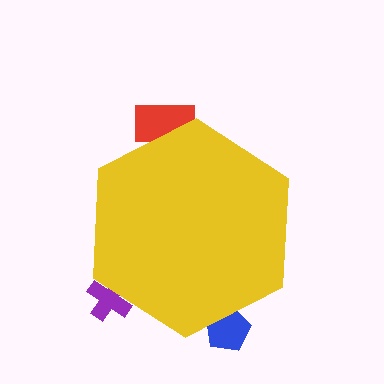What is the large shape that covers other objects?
A yellow hexagon.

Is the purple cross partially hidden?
Yes, the purple cross is partially hidden behind the yellow hexagon.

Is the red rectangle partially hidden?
Yes, the red rectangle is partially hidden behind the yellow hexagon.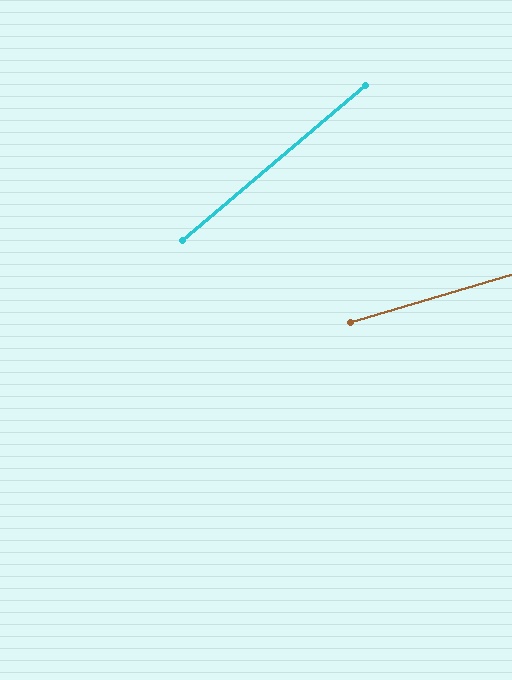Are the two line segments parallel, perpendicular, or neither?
Neither parallel nor perpendicular — they differ by about 24°.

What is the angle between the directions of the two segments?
Approximately 24 degrees.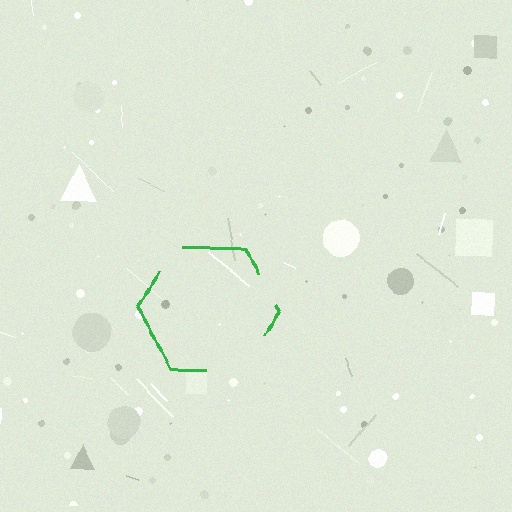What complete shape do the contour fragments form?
The contour fragments form a hexagon.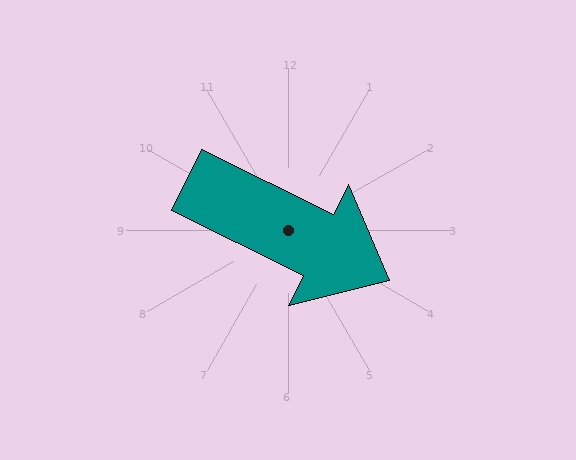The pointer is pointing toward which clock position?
Roughly 4 o'clock.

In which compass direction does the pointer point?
Southeast.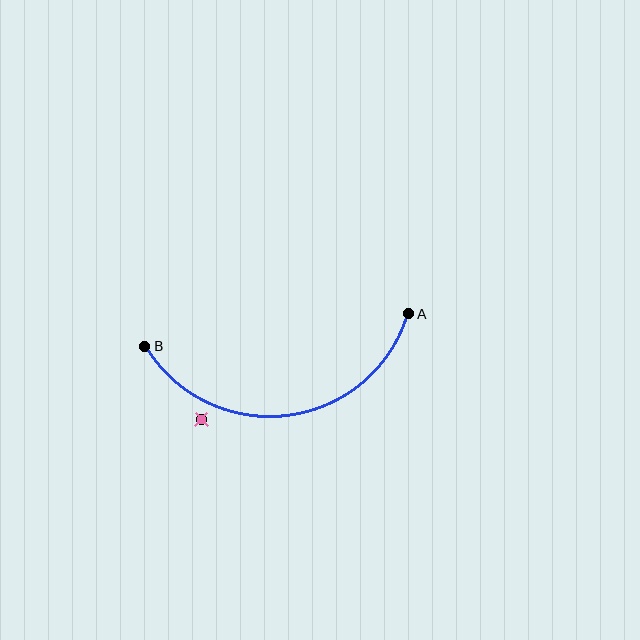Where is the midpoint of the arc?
The arc midpoint is the point on the curve farthest from the straight line joining A and B. It sits below that line.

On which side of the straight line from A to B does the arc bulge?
The arc bulges below the straight line connecting A and B.